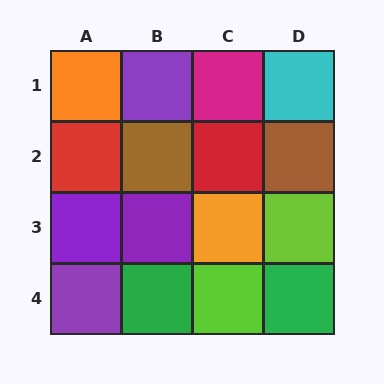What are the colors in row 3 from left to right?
Purple, purple, orange, lime.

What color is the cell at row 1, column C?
Magenta.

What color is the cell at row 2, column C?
Red.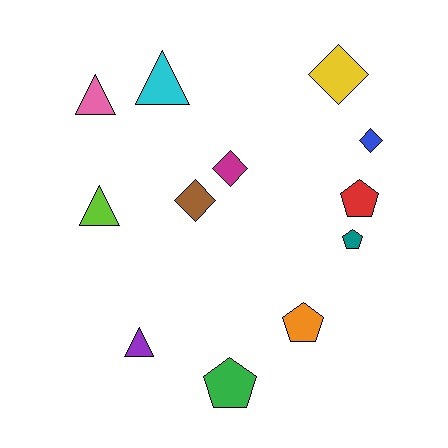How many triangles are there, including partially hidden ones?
There are 4 triangles.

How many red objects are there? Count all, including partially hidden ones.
There is 1 red object.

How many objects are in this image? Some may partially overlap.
There are 12 objects.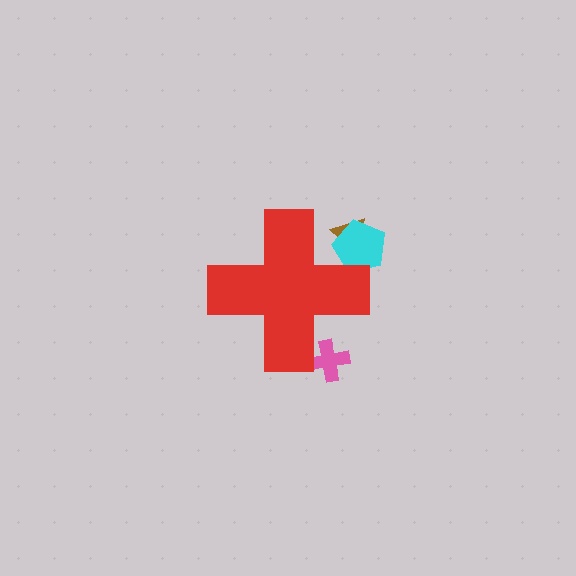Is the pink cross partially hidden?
Yes, the pink cross is partially hidden behind the red cross.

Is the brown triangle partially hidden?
Yes, the brown triangle is partially hidden behind the red cross.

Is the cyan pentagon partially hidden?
Yes, the cyan pentagon is partially hidden behind the red cross.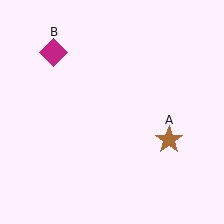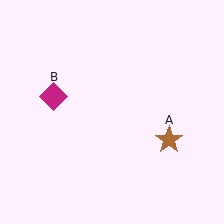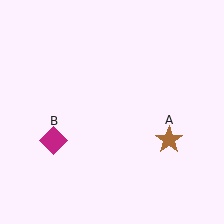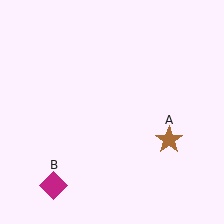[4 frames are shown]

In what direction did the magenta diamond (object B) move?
The magenta diamond (object B) moved down.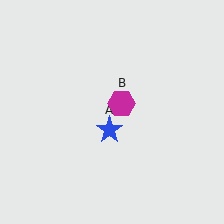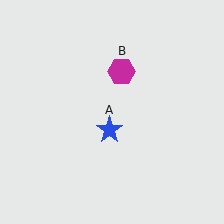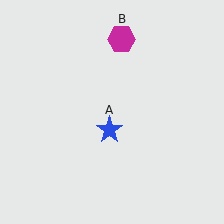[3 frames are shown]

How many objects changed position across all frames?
1 object changed position: magenta hexagon (object B).